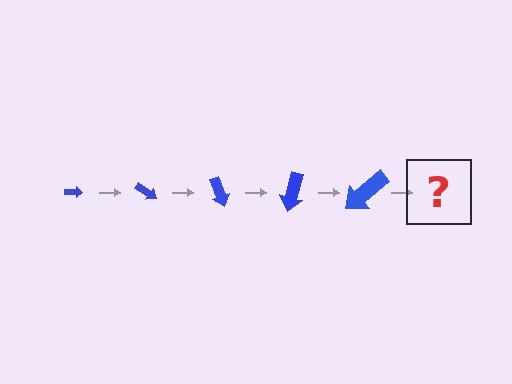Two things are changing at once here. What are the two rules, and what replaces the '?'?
The two rules are that the arrow grows larger each step and it rotates 35 degrees each step. The '?' should be an arrow, larger than the previous one and rotated 175 degrees from the start.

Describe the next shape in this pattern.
It should be an arrow, larger than the previous one and rotated 175 degrees from the start.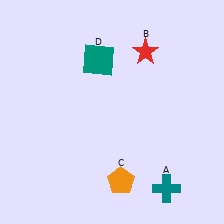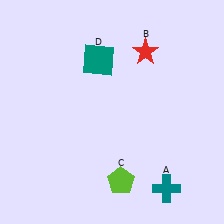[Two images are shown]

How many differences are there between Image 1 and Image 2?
There is 1 difference between the two images.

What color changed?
The pentagon (C) changed from orange in Image 1 to lime in Image 2.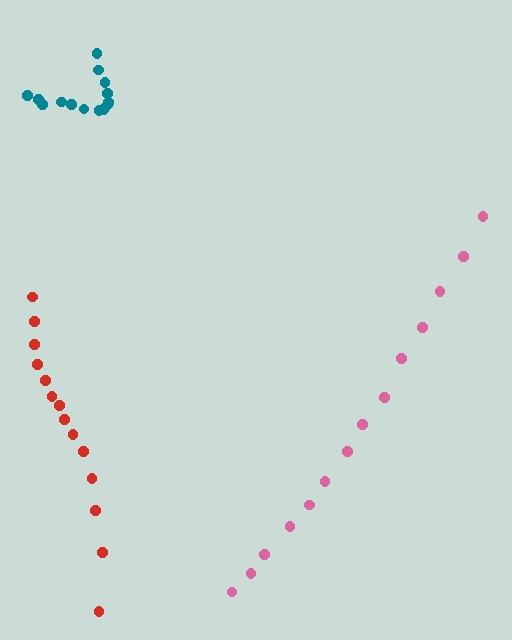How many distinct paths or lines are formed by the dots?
There are 3 distinct paths.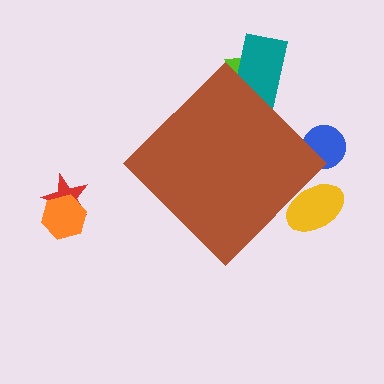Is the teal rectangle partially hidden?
Yes, the teal rectangle is partially hidden behind the brown diamond.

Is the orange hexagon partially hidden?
No, the orange hexagon is fully visible.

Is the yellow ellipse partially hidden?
Yes, the yellow ellipse is partially hidden behind the brown diamond.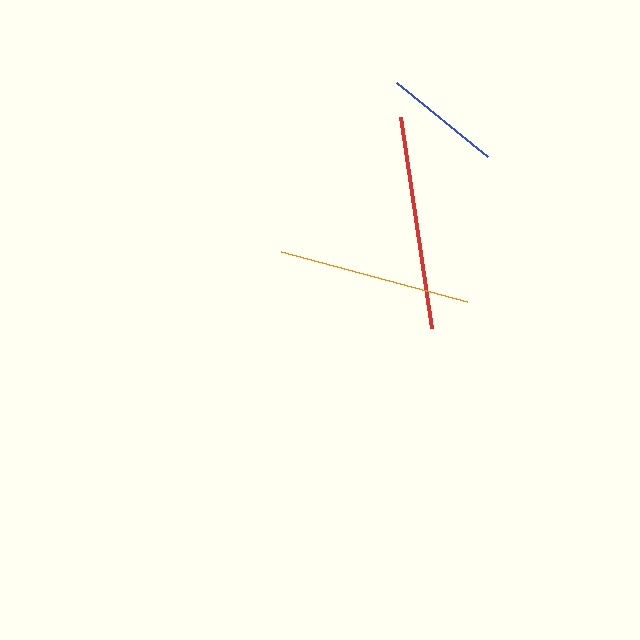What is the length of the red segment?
The red segment is approximately 213 pixels long.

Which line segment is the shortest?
The blue line is the shortest at approximately 117 pixels.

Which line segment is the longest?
The red line is the longest at approximately 213 pixels.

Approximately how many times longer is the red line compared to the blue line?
The red line is approximately 1.8 times the length of the blue line.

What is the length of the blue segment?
The blue segment is approximately 117 pixels long.